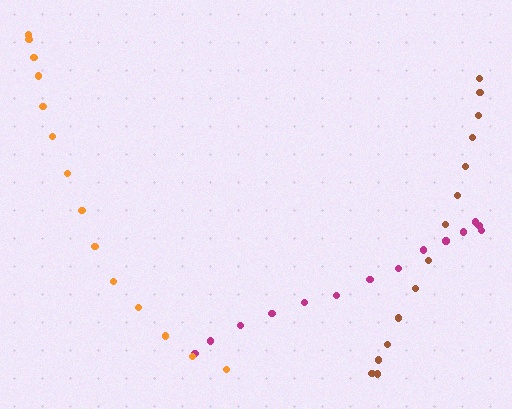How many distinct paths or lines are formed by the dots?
There are 3 distinct paths.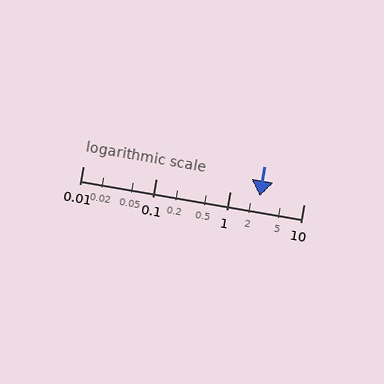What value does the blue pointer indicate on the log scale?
The pointer indicates approximately 2.5.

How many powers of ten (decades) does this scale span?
The scale spans 3 decades, from 0.01 to 10.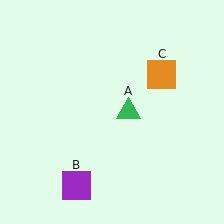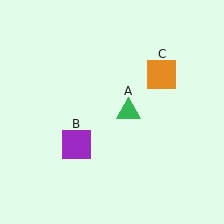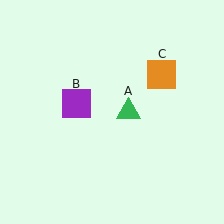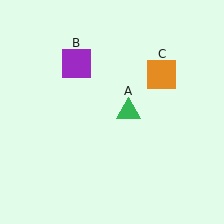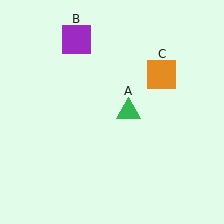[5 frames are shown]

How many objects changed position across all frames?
1 object changed position: purple square (object B).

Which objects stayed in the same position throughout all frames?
Green triangle (object A) and orange square (object C) remained stationary.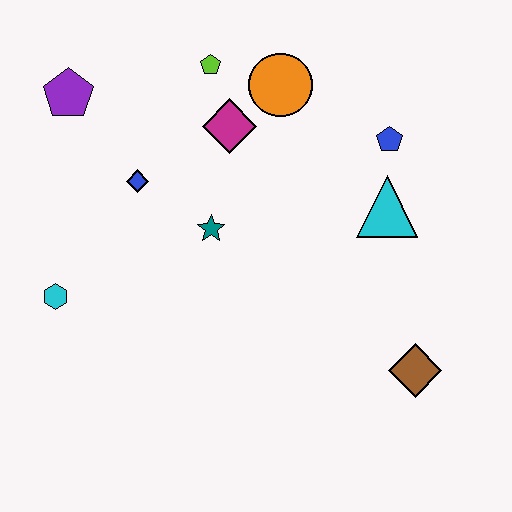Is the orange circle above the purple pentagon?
Yes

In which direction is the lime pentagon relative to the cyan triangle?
The lime pentagon is to the left of the cyan triangle.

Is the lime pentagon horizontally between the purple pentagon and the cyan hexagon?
No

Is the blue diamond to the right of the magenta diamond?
No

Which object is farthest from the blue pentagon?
The cyan hexagon is farthest from the blue pentagon.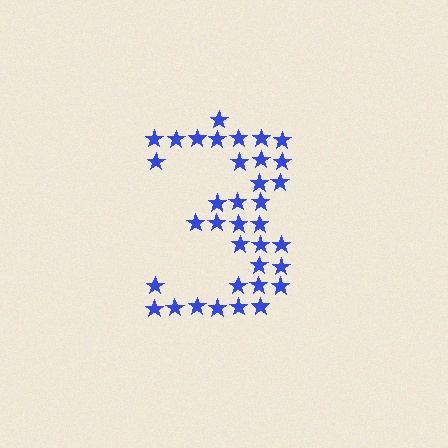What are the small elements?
The small elements are stars.